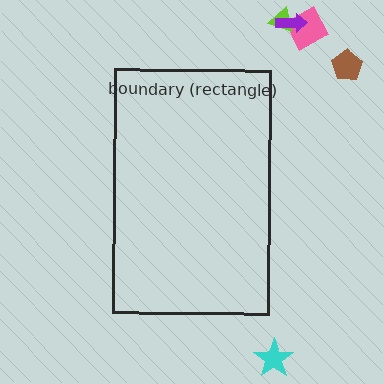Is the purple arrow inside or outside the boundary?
Outside.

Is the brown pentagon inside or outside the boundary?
Outside.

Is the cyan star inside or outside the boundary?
Outside.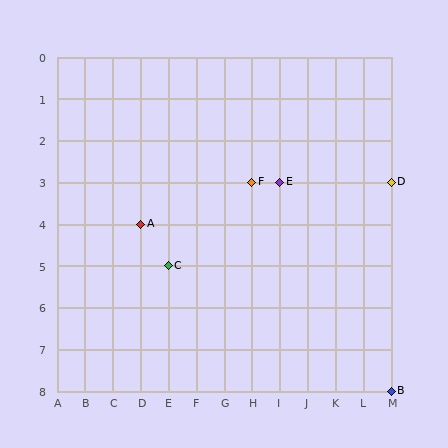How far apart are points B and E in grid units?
Points B and E are 4 columns and 5 rows apart (about 6.4 grid units diagonally).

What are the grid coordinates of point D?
Point D is at grid coordinates (M, 3).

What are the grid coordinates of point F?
Point F is at grid coordinates (H, 3).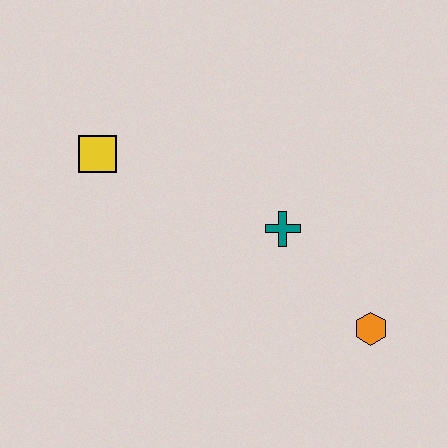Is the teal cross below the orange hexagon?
No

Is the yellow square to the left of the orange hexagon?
Yes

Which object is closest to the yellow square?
The teal cross is closest to the yellow square.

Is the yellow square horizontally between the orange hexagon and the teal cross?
No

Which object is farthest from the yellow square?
The orange hexagon is farthest from the yellow square.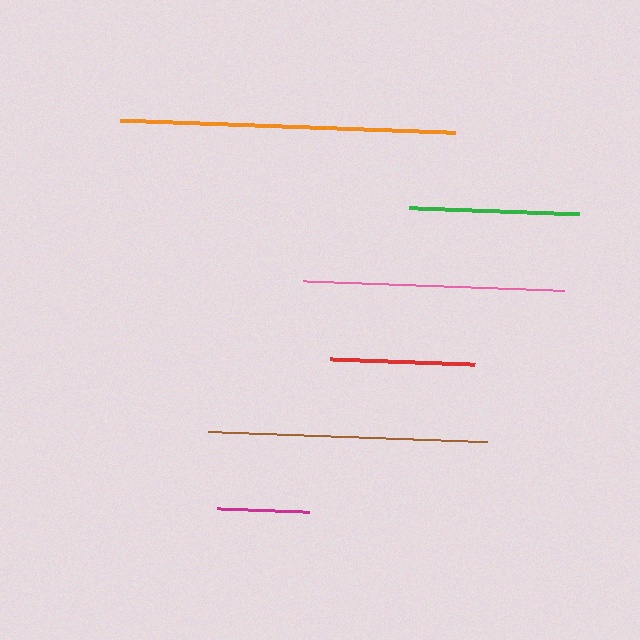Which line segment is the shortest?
The magenta line is the shortest at approximately 92 pixels.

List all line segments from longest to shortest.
From longest to shortest: orange, brown, pink, green, red, magenta.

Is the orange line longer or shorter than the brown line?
The orange line is longer than the brown line.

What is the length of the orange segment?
The orange segment is approximately 336 pixels long.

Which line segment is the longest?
The orange line is the longest at approximately 336 pixels.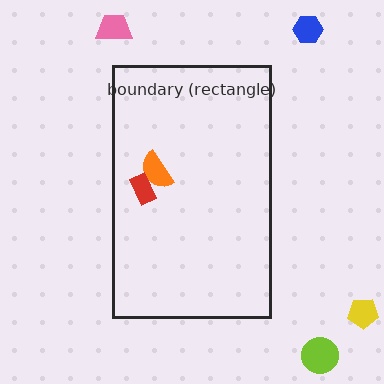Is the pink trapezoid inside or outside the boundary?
Outside.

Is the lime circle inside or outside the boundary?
Outside.